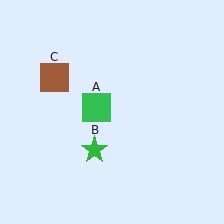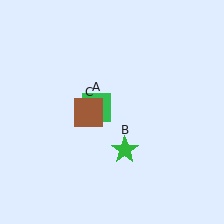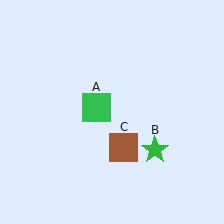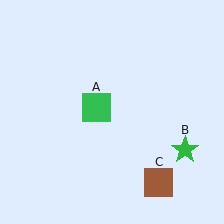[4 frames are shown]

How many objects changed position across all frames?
2 objects changed position: green star (object B), brown square (object C).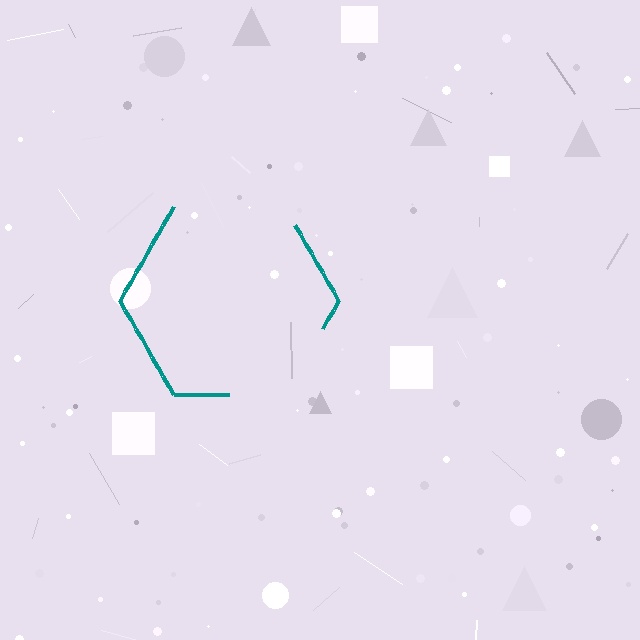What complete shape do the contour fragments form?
The contour fragments form a hexagon.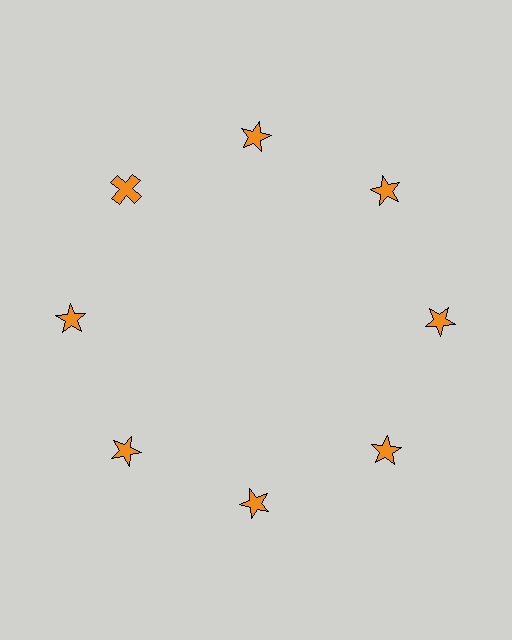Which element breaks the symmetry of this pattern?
The orange cross at roughly the 10 o'clock position breaks the symmetry. All other shapes are orange stars.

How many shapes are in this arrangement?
There are 8 shapes arranged in a ring pattern.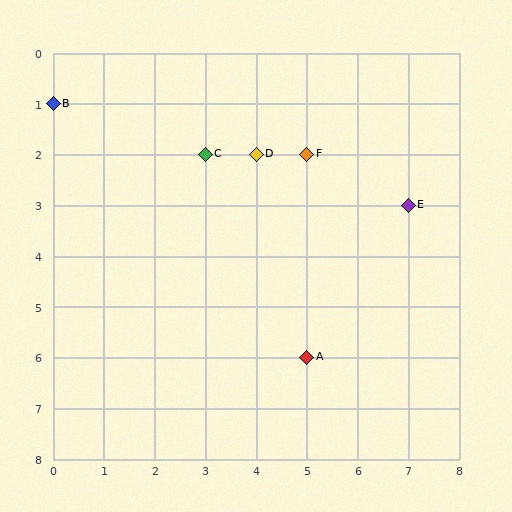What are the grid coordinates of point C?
Point C is at grid coordinates (3, 2).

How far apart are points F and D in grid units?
Points F and D are 1 column apart.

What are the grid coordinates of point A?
Point A is at grid coordinates (5, 6).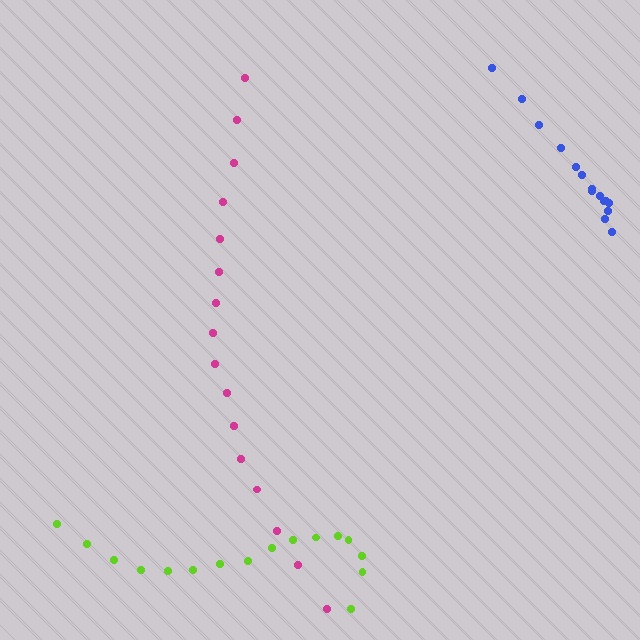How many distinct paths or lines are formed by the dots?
There are 3 distinct paths.